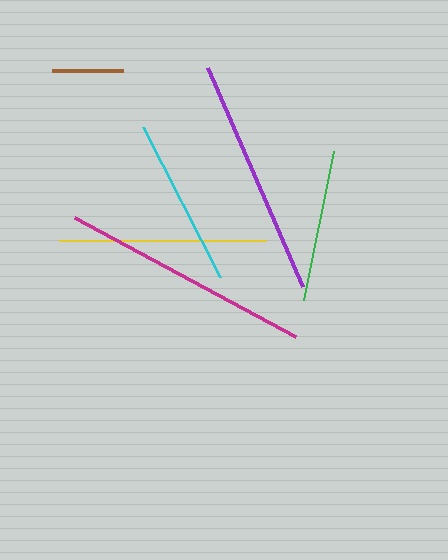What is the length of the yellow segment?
The yellow segment is approximately 207 pixels long.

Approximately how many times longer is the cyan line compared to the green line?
The cyan line is approximately 1.1 times the length of the green line.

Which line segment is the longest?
The magenta line is the longest at approximately 251 pixels.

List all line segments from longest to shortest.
From longest to shortest: magenta, purple, yellow, cyan, green, brown.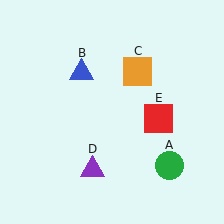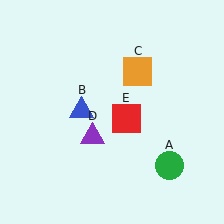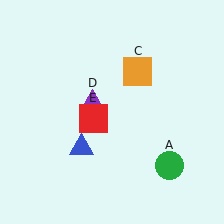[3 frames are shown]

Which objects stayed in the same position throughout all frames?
Green circle (object A) and orange square (object C) remained stationary.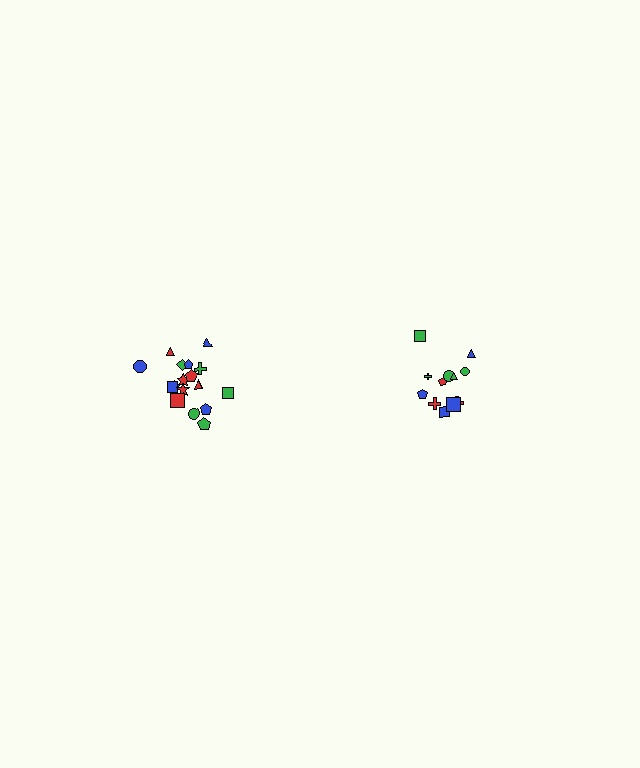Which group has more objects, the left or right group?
The left group.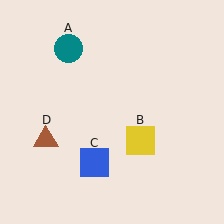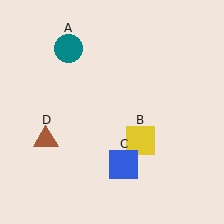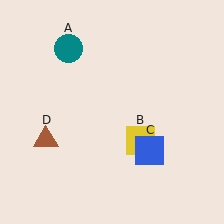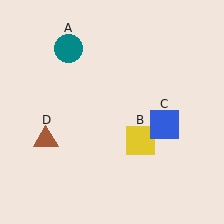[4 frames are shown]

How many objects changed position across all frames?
1 object changed position: blue square (object C).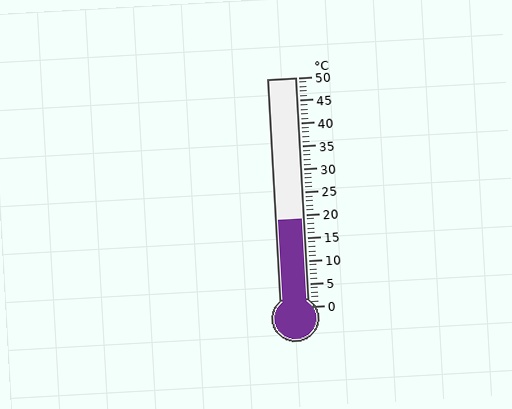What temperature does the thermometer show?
The thermometer shows approximately 19°C.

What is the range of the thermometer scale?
The thermometer scale ranges from 0°C to 50°C.